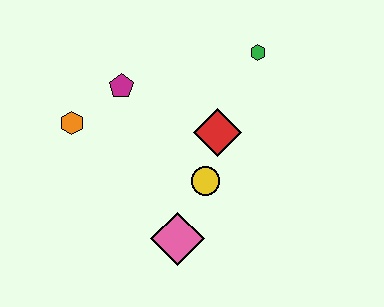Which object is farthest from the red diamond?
The orange hexagon is farthest from the red diamond.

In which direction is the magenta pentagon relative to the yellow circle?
The magenta pentagon is above the yellow circle.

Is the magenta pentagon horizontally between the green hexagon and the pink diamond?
No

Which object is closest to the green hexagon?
The red diamond is closest to the green hexagon.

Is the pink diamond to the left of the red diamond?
Yes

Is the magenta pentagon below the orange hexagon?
No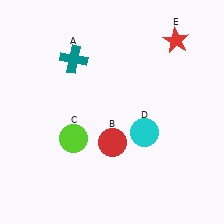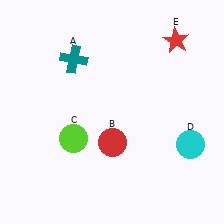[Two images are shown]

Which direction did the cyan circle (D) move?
The cyan circle (D) moved right.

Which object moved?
The cyan circle (D) moved right.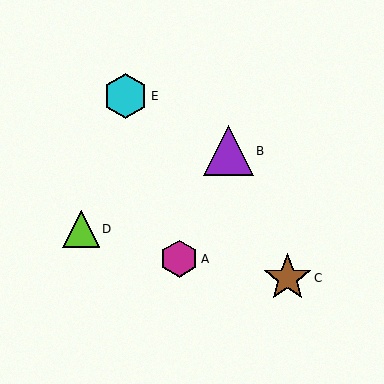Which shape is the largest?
The purple triangle (labeled B) is the largest.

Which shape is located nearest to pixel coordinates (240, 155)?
The purple triangle (labeled B) at (228, 151) is nearest to that location.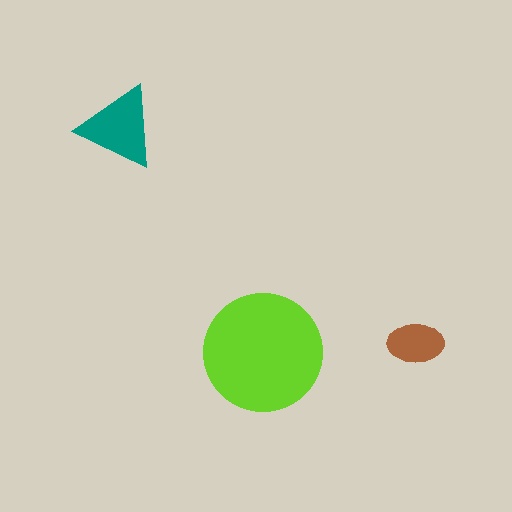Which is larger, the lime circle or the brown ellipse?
The lime circle.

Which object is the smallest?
The brown ellipse.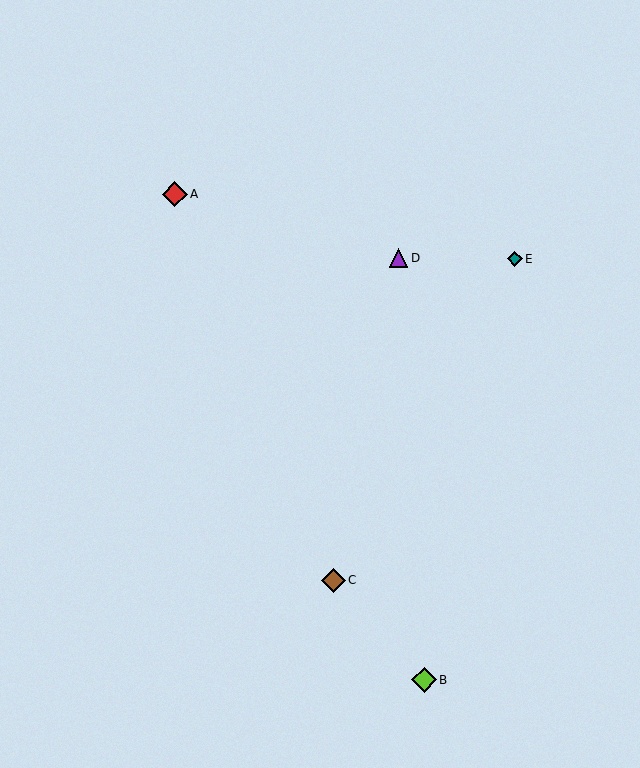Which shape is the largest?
The red diamond (labeled A) is the largest.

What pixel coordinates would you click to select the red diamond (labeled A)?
Click at (175, 194) to select the red diamond A.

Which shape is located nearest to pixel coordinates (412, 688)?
The lime diamond (labeled B) at (424, 680) is nearest to that location.